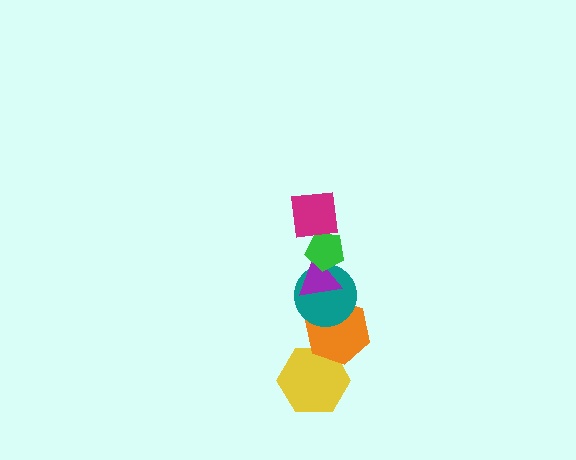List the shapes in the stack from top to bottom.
From top to bottom: the magenta square, the green pentagon, the purple triangle, the teal circle, the orange hexagon, the yellow hexagon.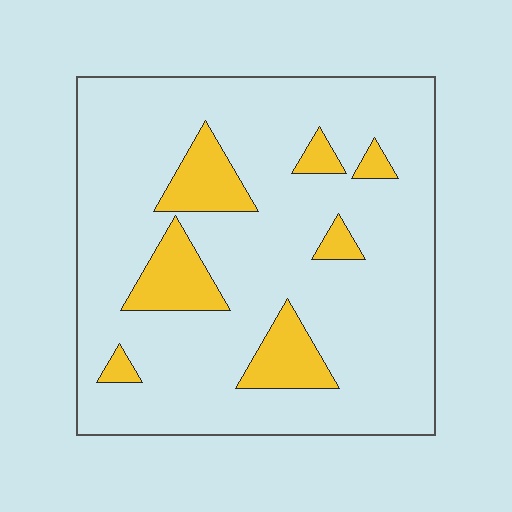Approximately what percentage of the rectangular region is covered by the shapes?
Approximately 15%.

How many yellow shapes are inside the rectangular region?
7.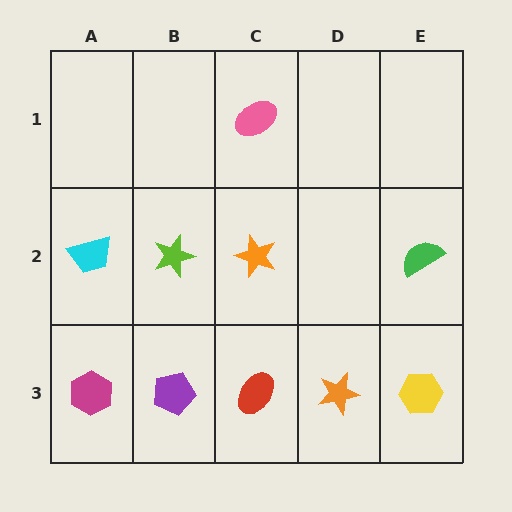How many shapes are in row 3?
5 shapes.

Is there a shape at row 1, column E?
No, that cell is empty.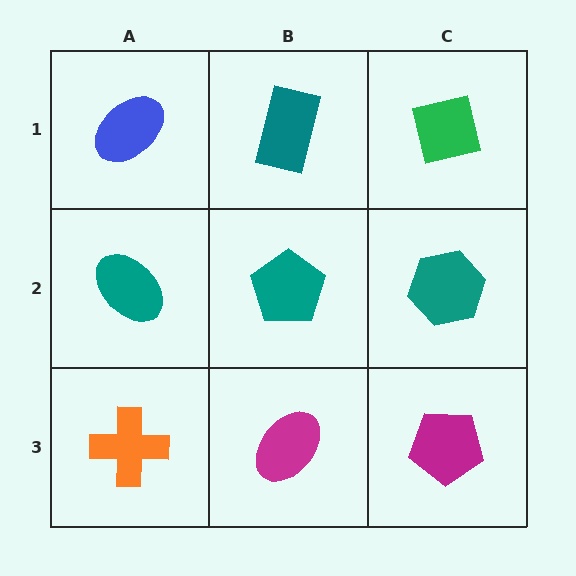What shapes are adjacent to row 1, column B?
A teal pentagon (row 2, column B), a blue ellipse (row 1, column A), a green square (row 1, column C).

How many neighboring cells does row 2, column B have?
4.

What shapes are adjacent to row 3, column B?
A teal pentagon (row 2, column B), an orange cross (row 3, column A), a magenta pentagon (row 3, column C).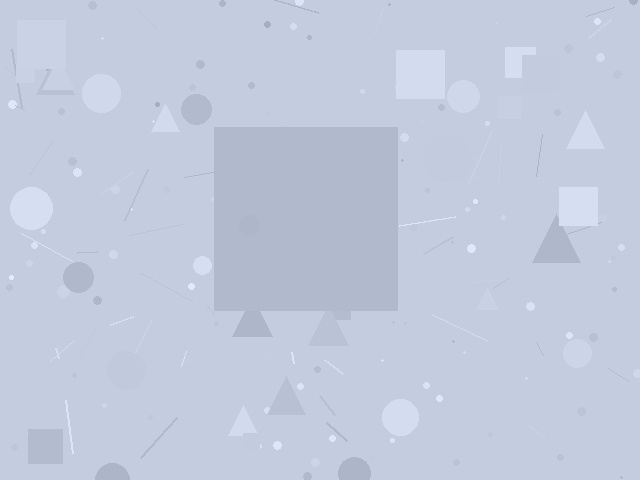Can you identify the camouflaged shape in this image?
The camouflaged shape is a square.